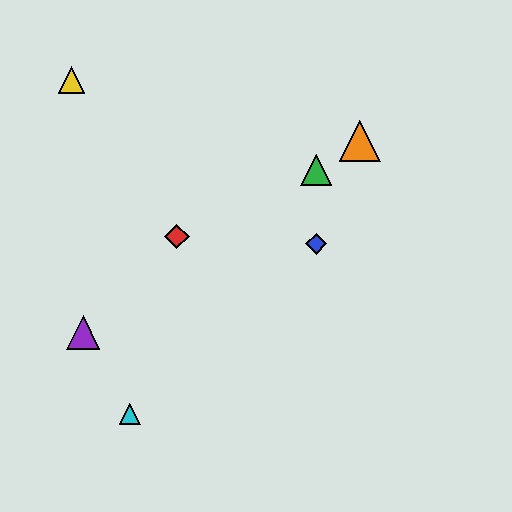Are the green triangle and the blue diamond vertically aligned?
Yes, both are at x≈316.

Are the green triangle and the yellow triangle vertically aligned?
No, the green triangle is at x≈316 and the yellow triangle is at x≈72.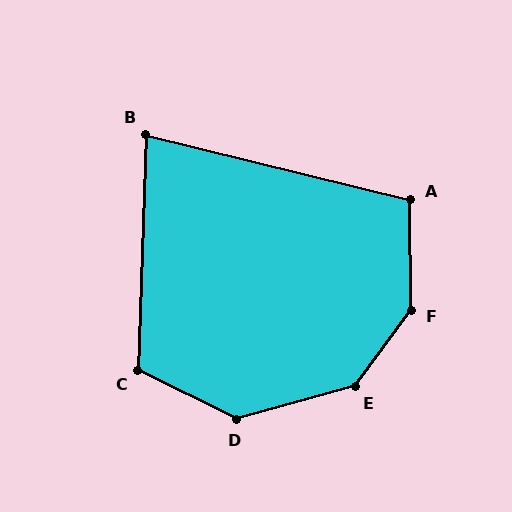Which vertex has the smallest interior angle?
B, at approximately 78 degrees.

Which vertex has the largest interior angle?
F, at approximately 144 degrees.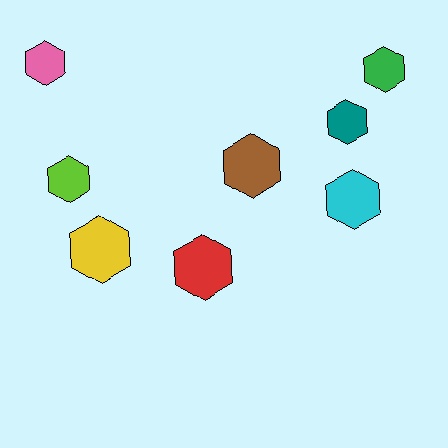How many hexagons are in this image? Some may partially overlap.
There are 8 hexagons.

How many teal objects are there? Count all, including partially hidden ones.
There is 1 teal object.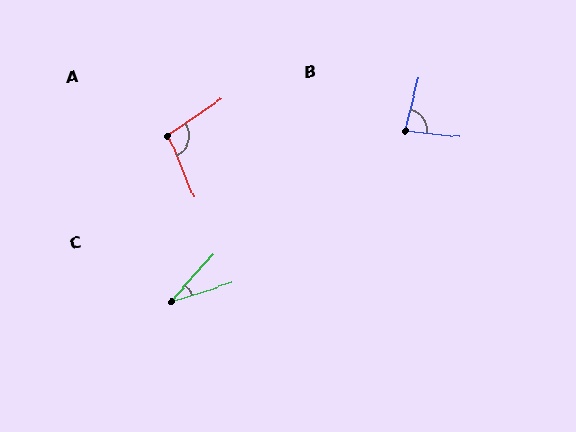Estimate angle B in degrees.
Approximately 82 degrees.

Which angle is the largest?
A, at approximately 102 degrees.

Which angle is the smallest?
C, at approximately 31 degrees.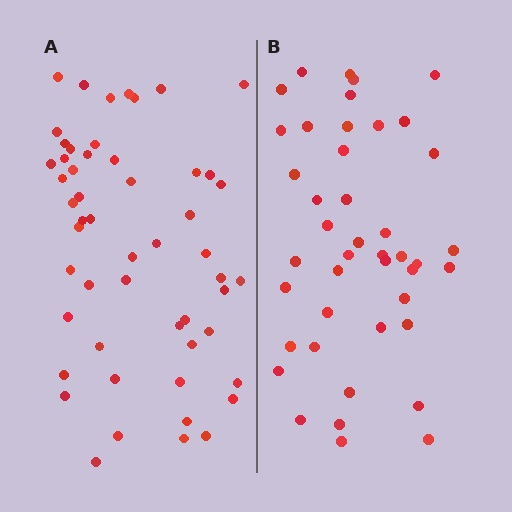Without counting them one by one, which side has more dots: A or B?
Region A (the left region) has more dots.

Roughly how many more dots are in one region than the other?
Region A has roughly 10 or so more dots than region B.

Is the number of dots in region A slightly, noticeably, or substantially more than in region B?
Region A has only slightly more — the two regions are fairly close. The ratio is roughly 1.2 to 1.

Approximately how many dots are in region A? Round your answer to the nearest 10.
About 50 dots. (The exact count is 53, which rounds to 50.)